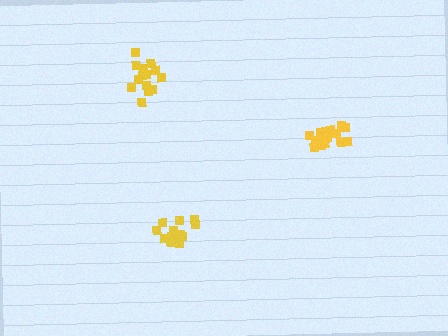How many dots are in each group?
Group 1: 18 dots, Group 2: 15 dots, Group 3: 17 dots (50 total).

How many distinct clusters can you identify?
There are 3 distinct clusters.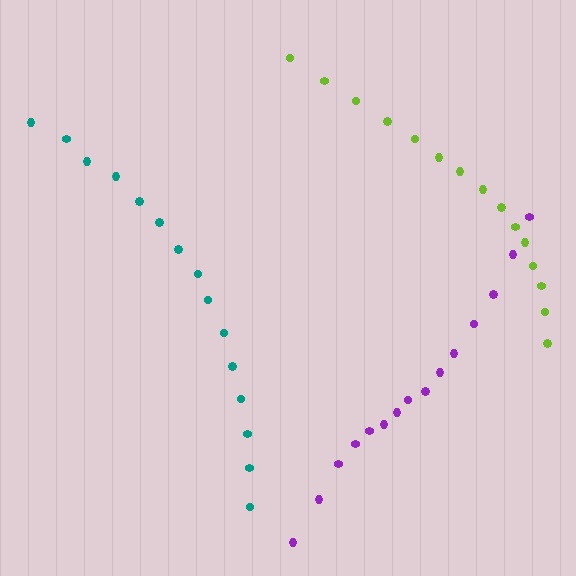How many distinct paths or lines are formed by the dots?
There are 3 distinct paths.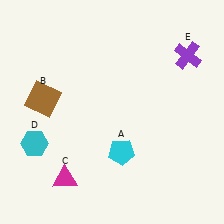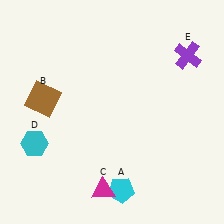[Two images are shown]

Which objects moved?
The objects that moved are: the cyan pentagon (A), the magenta triangle (C).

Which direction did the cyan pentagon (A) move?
The cyan pentagon (A) moved down.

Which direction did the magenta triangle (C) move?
The magenta triangle (C) moved right.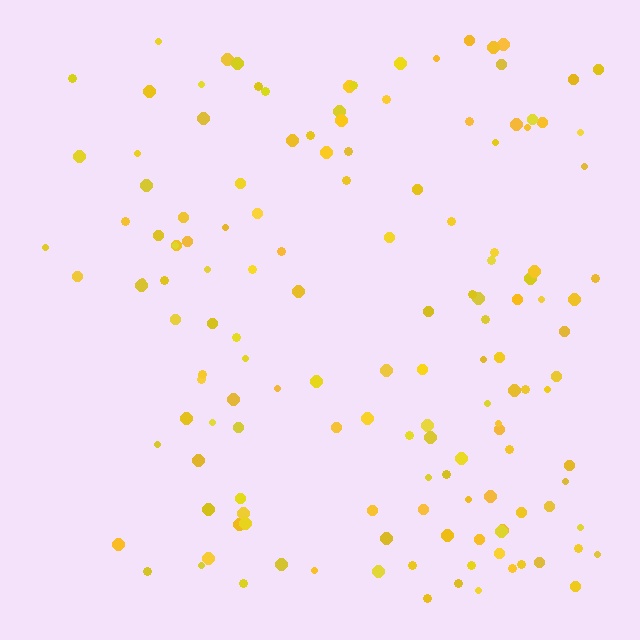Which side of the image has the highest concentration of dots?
The right.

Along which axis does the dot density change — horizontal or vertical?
Horizontal.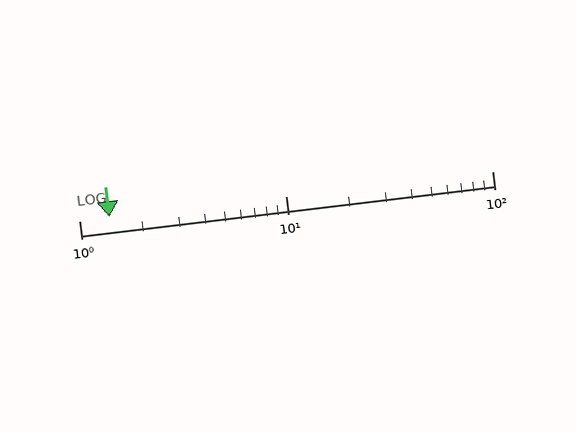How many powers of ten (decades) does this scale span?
The scale spans 2 decades, from 1 to 100.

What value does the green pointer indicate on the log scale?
The pointer indicates approximately 1.4.